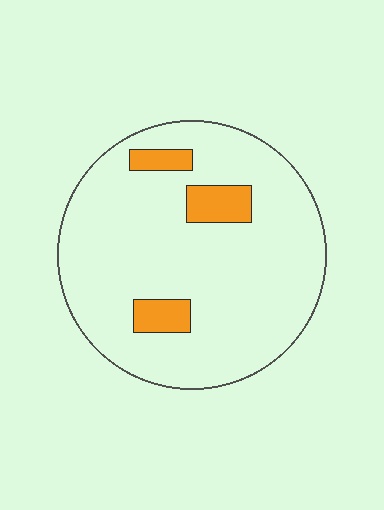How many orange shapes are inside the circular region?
3.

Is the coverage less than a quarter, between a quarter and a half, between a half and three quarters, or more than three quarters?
Less than a quarter.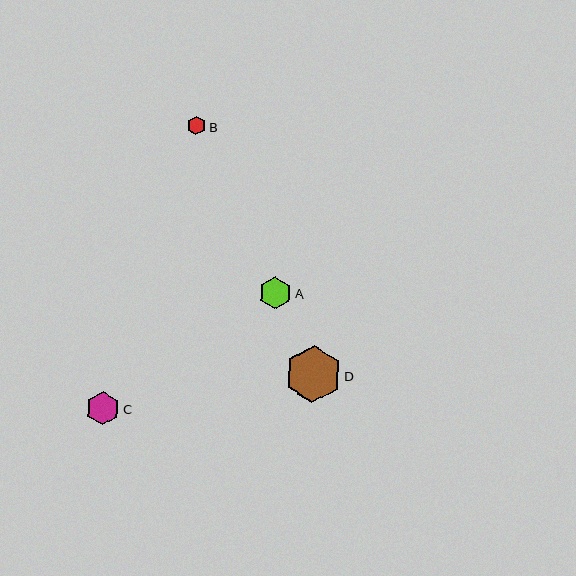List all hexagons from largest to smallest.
From largest to smallest: D, C, A, B.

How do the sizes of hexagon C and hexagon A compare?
Hexagon C and hexagon A are approximately the same size.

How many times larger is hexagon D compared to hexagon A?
Hexagon D is approximately 1.8 times the size of hexagon A.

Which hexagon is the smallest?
Hexagon B is the smallest with a size of approximately 18 pixels.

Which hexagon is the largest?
Hexagon D is the largest with a size of approximately 57 pixels.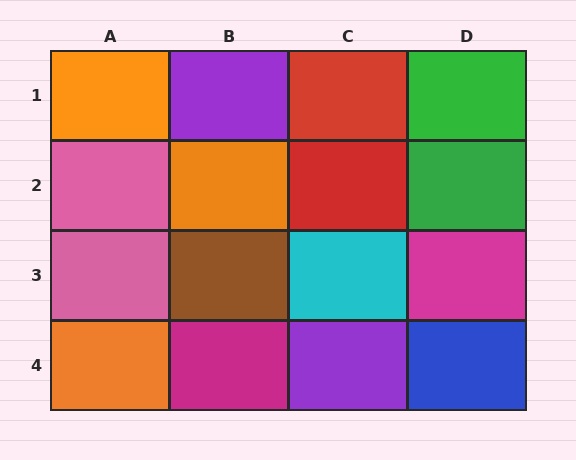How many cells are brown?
1 cell is brown.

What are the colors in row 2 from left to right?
Pink, orange, red, green.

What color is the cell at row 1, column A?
Orange.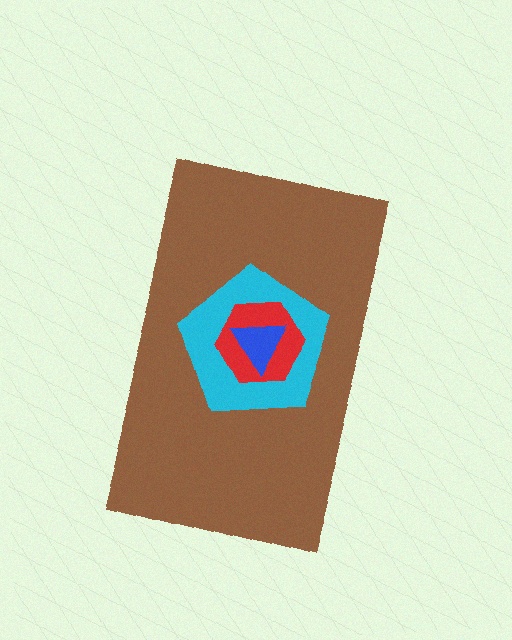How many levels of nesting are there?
4.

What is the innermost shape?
The blue triangle.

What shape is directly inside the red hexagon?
The blue triangle.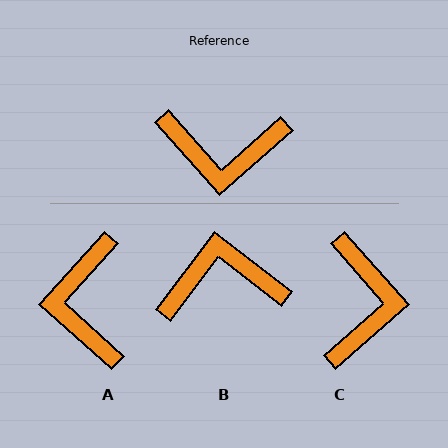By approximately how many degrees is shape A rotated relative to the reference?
Approximately 83 degrees clockwise.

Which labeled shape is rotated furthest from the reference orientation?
B, about 169 degrees away.